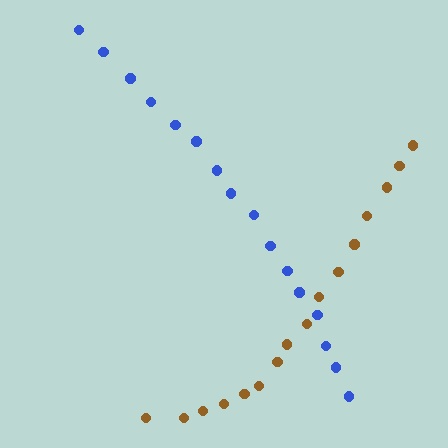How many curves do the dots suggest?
There are 2 distinct paths.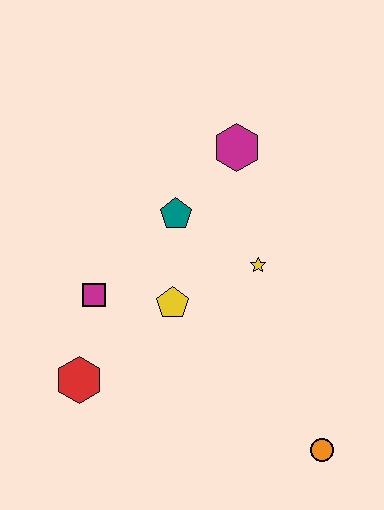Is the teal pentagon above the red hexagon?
Yes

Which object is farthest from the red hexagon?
The magenta hexagon is farthest from the red hexagon.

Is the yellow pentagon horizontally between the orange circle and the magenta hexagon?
No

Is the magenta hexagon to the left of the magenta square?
No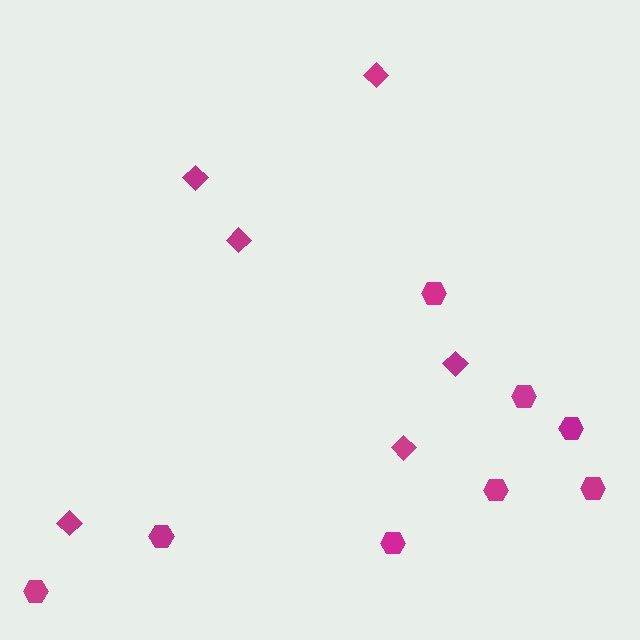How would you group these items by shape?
There are 2 groups: one group of diamonds (6) and one group of hexagons (8).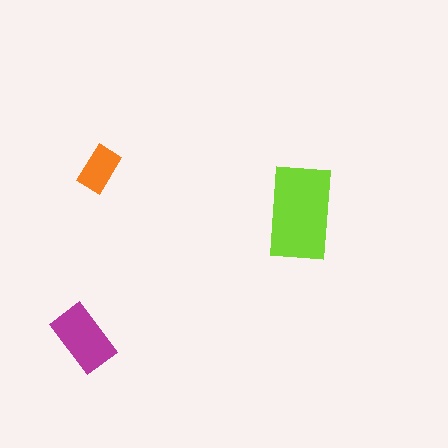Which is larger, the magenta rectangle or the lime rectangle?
The lime one.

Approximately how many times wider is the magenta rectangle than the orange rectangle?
About 1.5 times wider.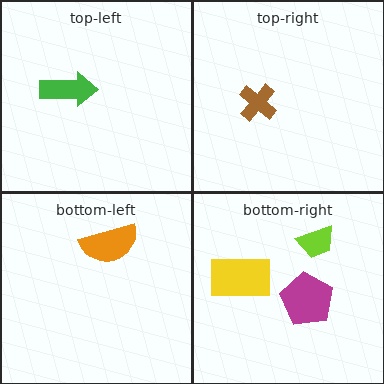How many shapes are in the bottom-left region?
1.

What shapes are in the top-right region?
The brown cross.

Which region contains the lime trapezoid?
The bottom-right region.